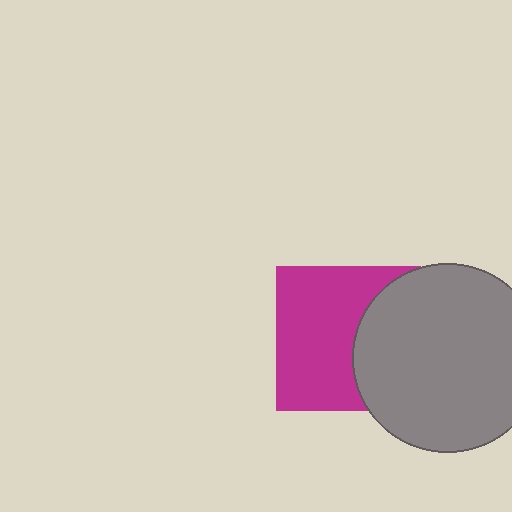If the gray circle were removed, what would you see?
You would see the complete magenta square.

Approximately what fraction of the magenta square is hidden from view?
Roughly 38% of the magenta square is hidden behind the gray circle.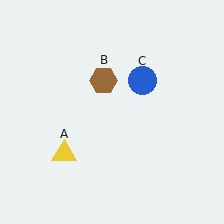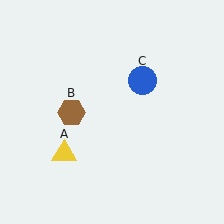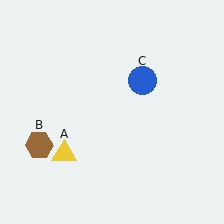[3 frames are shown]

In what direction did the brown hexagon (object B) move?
The brown hexagon (object B) moved down and to the left.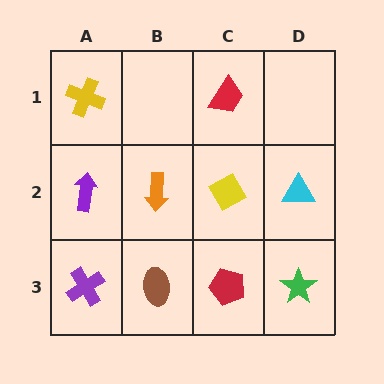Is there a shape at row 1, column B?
No, that cell is empty.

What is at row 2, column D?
A cyan triangle.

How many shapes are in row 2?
4 shapes.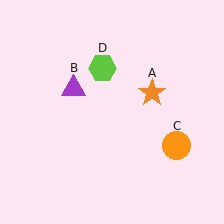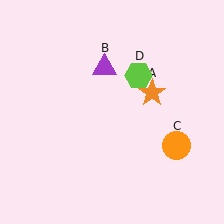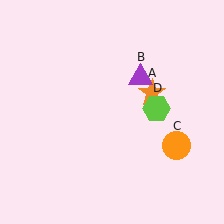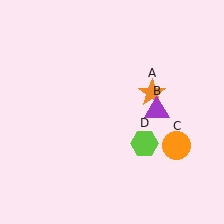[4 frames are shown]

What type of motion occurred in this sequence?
The purple triangle (object B), lime hexagon (object D) rotated clockwise around the center of the scene.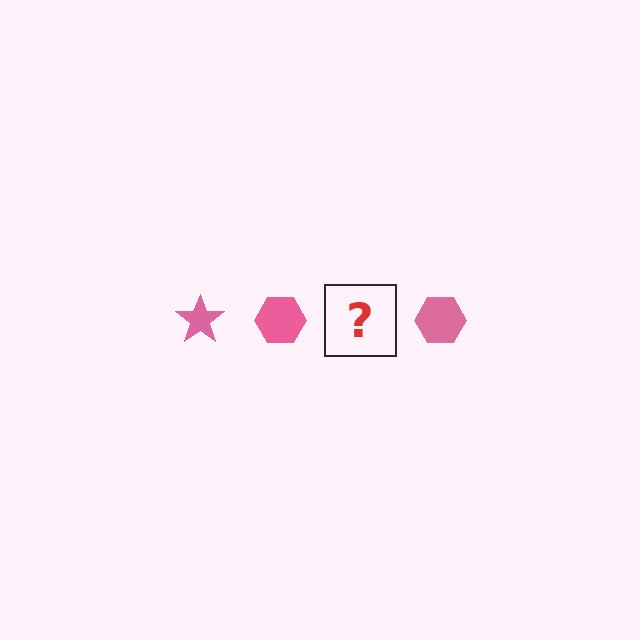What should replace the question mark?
The question mark should be replaced with a pink star.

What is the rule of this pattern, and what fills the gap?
The rule is that the pattern cycles through star, hexagon shapes in pink. The gap should be filled with a pink star.